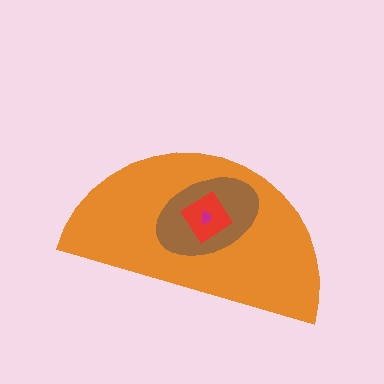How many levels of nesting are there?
4.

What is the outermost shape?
The orange semicircle.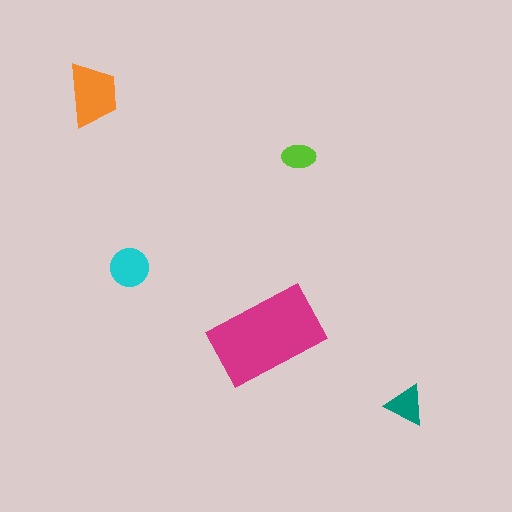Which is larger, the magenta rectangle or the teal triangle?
The magenta rectangle.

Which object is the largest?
The magenta rectangle.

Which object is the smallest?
The lime ellipse.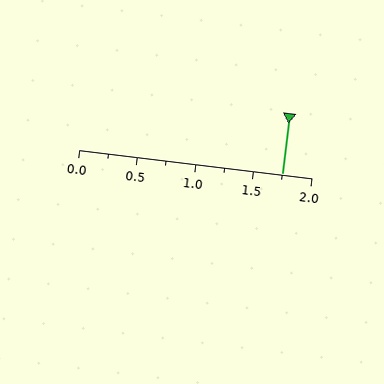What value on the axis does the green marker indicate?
The marker indicates approximately 1.75.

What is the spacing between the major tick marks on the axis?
The major ticks are spaced 0.5 apart.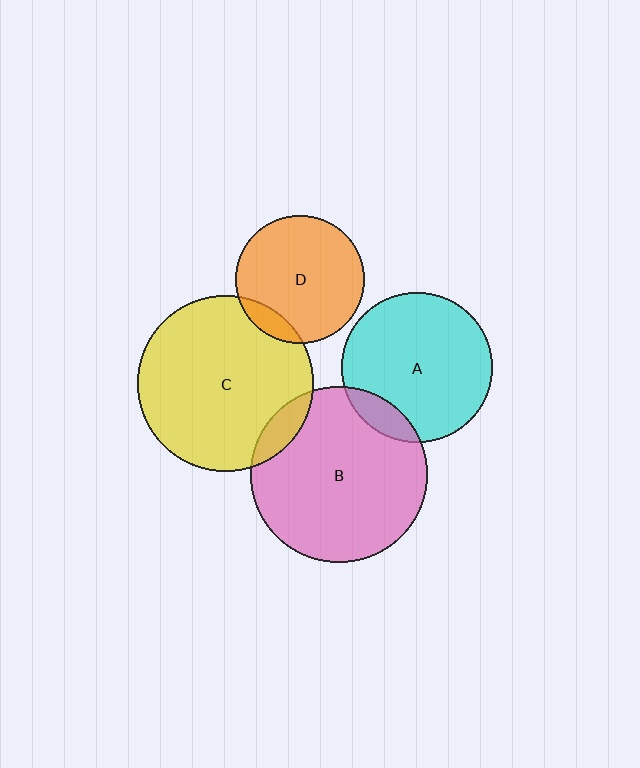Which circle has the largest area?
Circle B (pink).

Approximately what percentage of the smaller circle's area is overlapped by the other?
Approximately 10%.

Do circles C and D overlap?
Yes.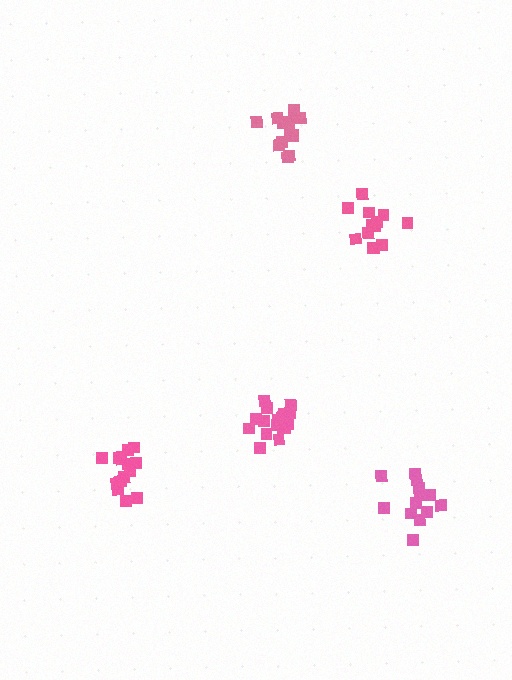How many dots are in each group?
Group 1: 13 dots, Group 2: 19 dots, Group 3: 14 dots, Group 4: 13 dots, Group 5: 15 dots (74 total).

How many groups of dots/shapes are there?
There are 5 groups.